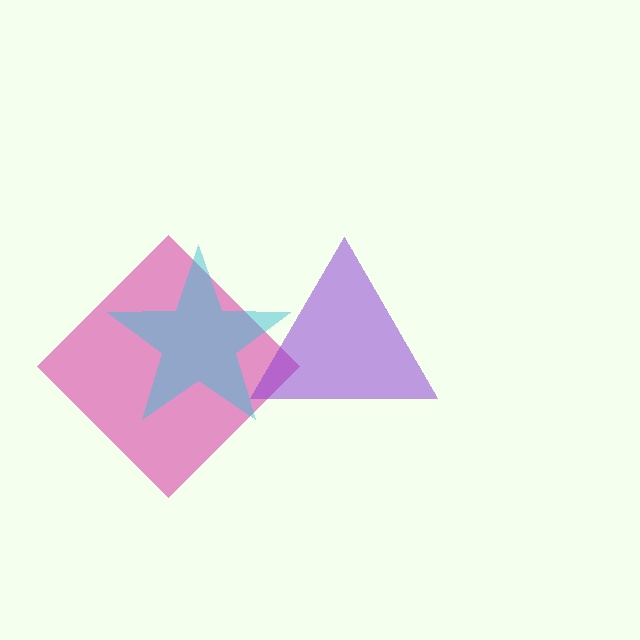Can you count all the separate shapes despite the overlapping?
Yes, there are 3 separate shapes.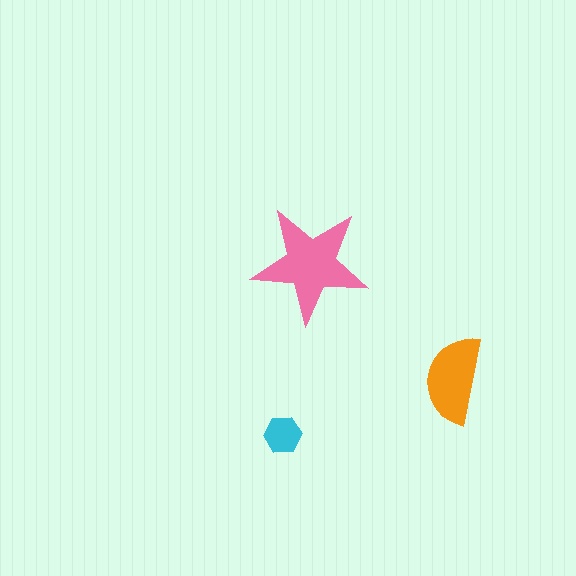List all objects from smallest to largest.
The cyan hexagon, the orange semicircle, the pink star.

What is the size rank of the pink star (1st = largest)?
1st.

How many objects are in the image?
There are 3 objects in the image.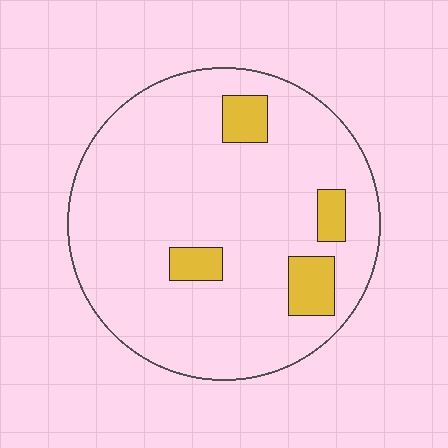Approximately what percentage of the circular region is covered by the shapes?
Approximately 10%.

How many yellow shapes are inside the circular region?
4.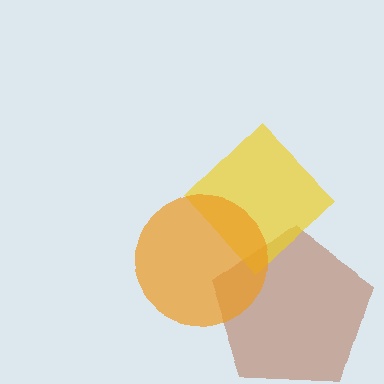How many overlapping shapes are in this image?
There are 3 overlapping shapes in the image.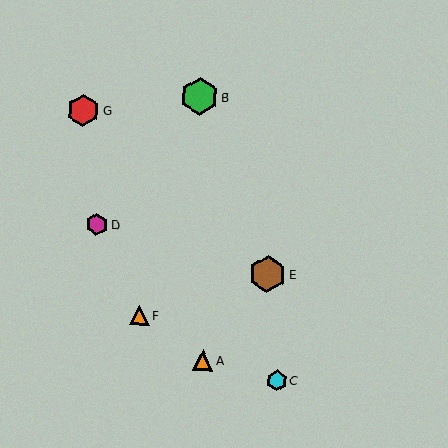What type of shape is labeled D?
Shape D is a magenta hexagon.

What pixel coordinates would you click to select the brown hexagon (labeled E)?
Click at (267, 274) to select the brown hexagon E.